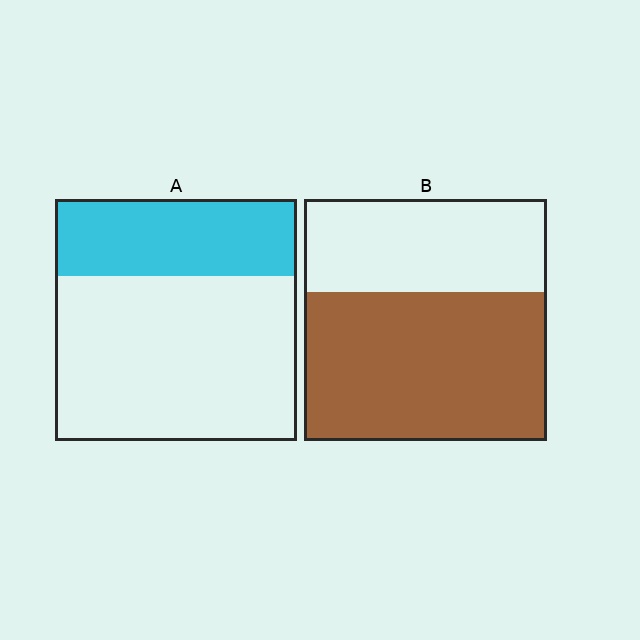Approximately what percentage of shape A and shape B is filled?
A is approximately 30% and B is approximately 60%.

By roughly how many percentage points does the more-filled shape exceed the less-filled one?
By roughly 30 percentage points (B over A).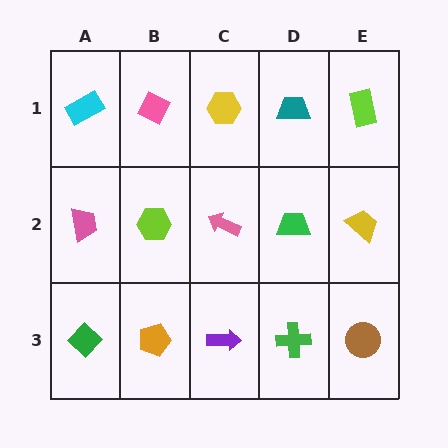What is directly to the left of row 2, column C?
A lime hexagon.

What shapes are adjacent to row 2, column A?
A cyan rectangle (row 1, column A), a green diamond (row 3, column A), a lime hexagon (row 2, column B).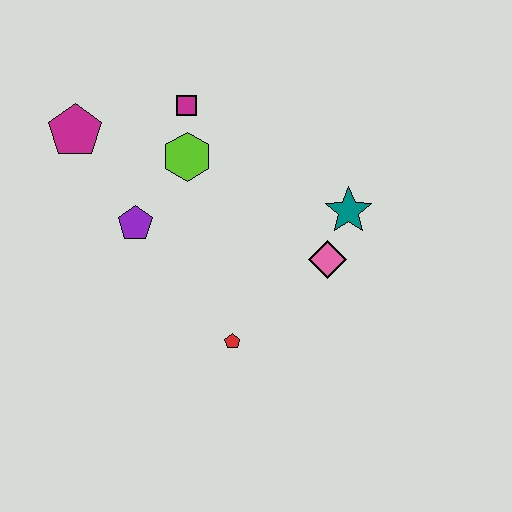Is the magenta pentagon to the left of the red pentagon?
Yes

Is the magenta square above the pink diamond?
Yes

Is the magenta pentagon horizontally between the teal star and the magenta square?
No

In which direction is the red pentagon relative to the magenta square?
The red pentagon is below the magenta square.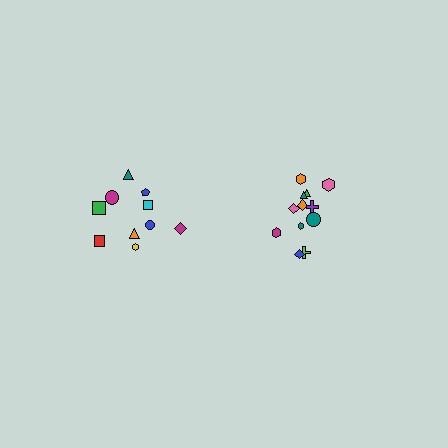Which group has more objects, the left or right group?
The right group.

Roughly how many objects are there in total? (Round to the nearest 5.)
Roughly 20 objects in total.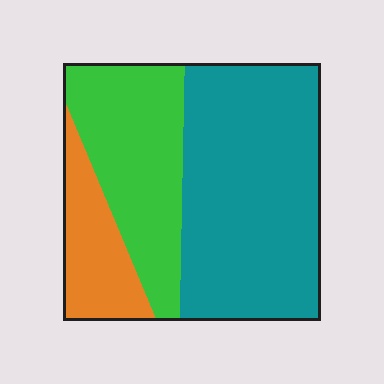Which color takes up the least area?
Orange, at roughly 15%.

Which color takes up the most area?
Teal, at roughly 55%.